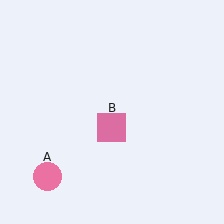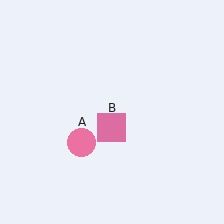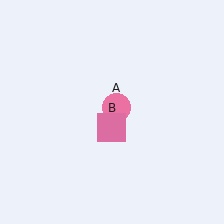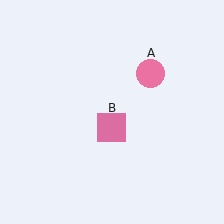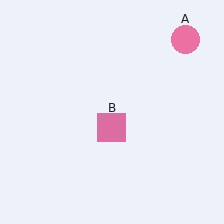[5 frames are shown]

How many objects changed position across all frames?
1 object changed position: pink circle (object A).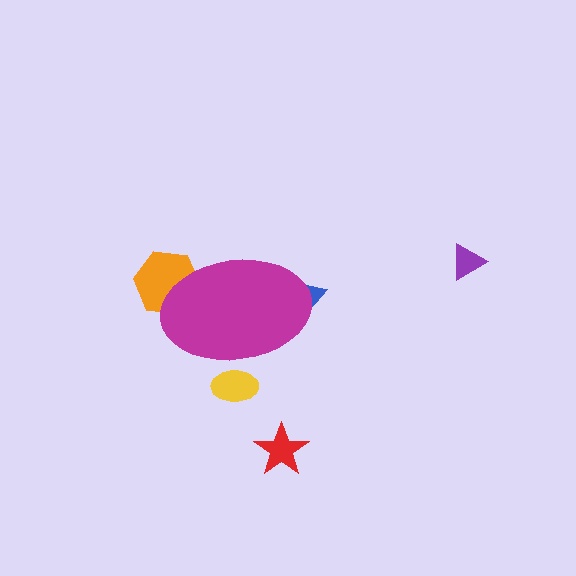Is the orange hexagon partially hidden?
Yes, the orange hexagon is partially hidden behind the magenta ellipse.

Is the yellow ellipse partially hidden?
Yes, the yellow ellipse is partially hidden behind the magenta ellipse.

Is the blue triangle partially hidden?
Yes, the blue triangle is partially hidden behind the magenta ellipse.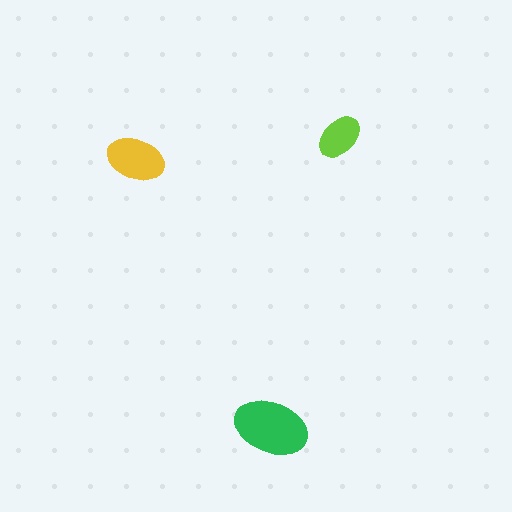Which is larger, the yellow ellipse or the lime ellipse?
The yellow one.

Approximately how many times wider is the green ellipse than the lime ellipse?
About 1.5 times wider.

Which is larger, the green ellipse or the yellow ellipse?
The green one.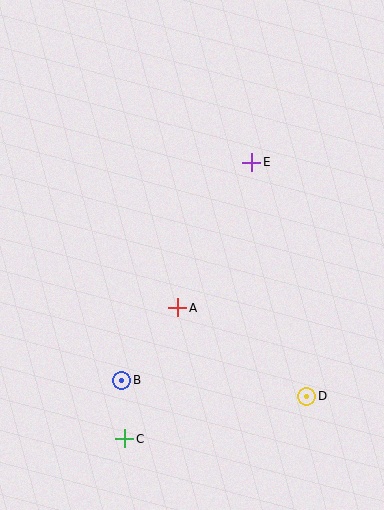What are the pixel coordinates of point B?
Point B is at (122, 380).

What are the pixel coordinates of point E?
Point E is at (252, 162).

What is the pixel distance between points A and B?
The distance between A and B is 92 pixels.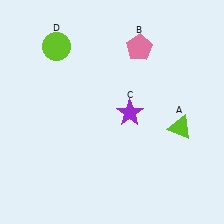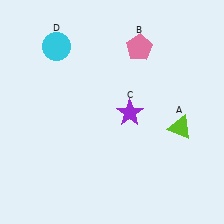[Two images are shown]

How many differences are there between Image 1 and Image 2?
There is 1 difference between the two images.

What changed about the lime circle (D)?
In Image 1, D is lime. In Image 2, it changed to cyan.